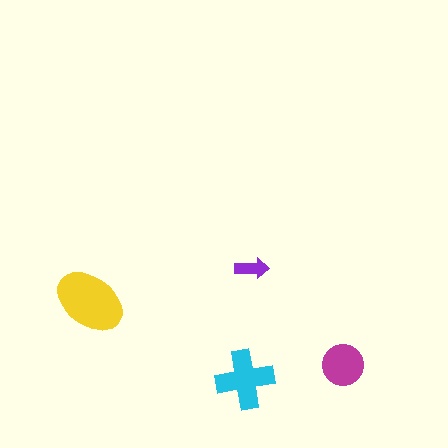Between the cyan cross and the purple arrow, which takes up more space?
The cyan cross.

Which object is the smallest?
The purple arrow.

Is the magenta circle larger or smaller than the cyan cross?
Smaller.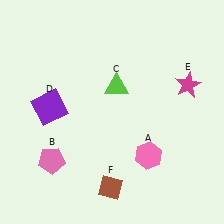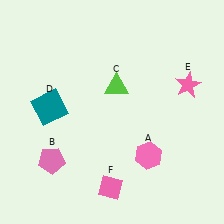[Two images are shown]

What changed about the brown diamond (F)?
In Image 1, F is brown. In Image 2, it changed to pink.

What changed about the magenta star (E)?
In Image 1, E is magenta. In Image 2, it changed to pink.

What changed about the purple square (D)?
In Image 1, D is purple. In Image 2, it changed to teal.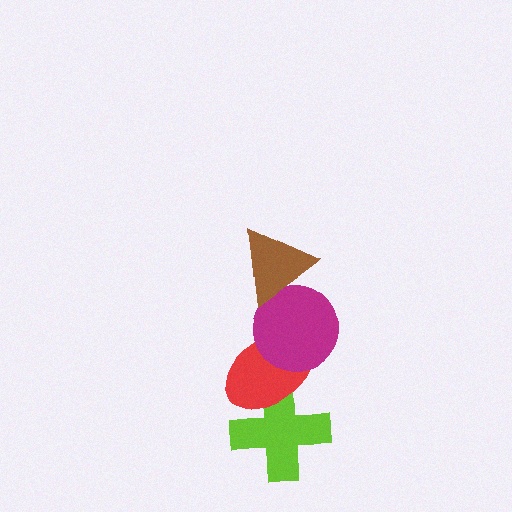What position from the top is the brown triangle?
The brown triangle is 1st from the top.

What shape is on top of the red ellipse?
The magenta circle is on top of the red ellipse.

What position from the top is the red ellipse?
The red ellipse is 3rd from the top.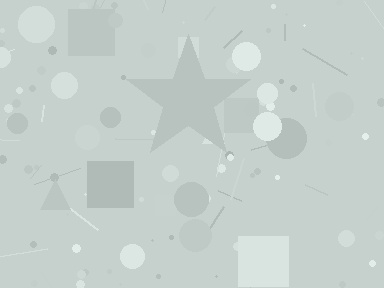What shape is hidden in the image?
A star is hidden in the image.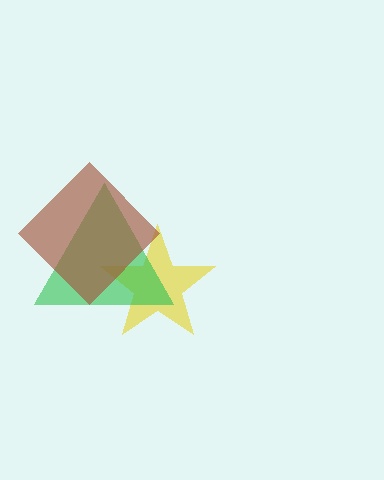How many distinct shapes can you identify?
There are 3 distinct shapes: a yellow star, a green triangle, a brown diamond.